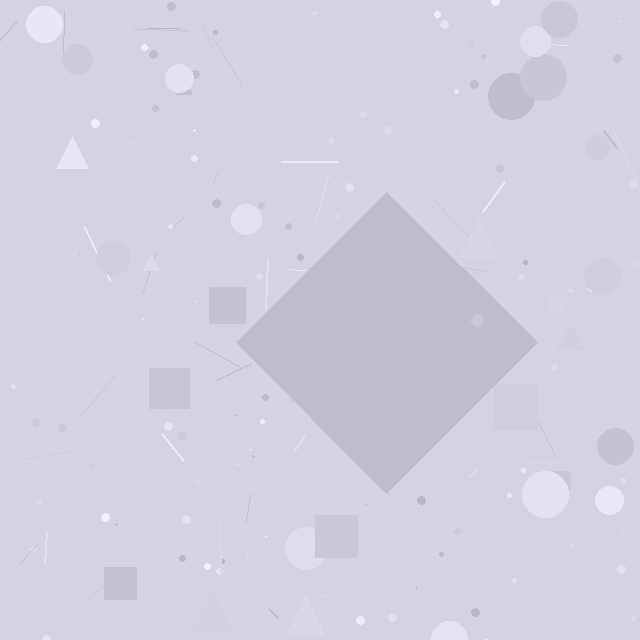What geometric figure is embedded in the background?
A diamond is embedded in the background.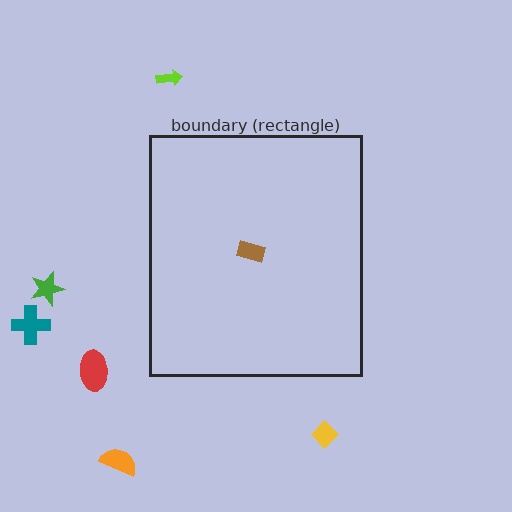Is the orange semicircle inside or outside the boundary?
Outside.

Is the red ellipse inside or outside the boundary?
Outside.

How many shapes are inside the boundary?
1 inside, 6 outside.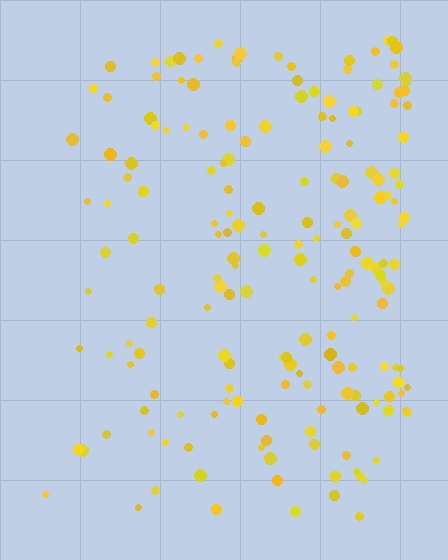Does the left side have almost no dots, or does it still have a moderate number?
Still a moderate number, just noticeably fewer than the right.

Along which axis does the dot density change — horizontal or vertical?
Horizontal.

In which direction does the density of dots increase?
From left to right, with the right side densest.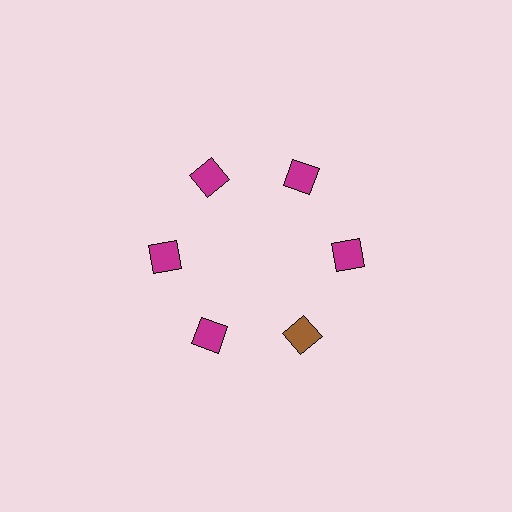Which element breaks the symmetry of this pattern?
The brown square at roughly the 5 o'clock position breaks the symmetry. All other shapes are magenta squares.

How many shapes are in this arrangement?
There are 6 shapes arranged in a ring pattern.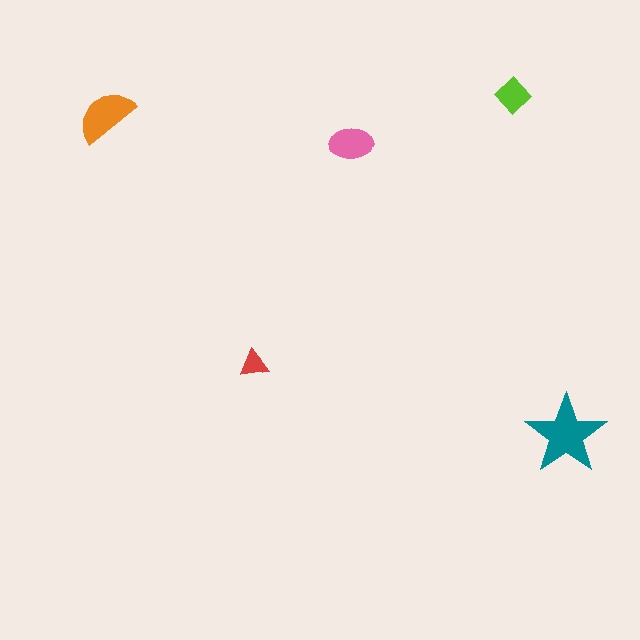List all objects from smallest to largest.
The red triangle, the lime diamond, the pink ellipse, the orange semicircle, the teal star.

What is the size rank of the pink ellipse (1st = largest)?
3rd.